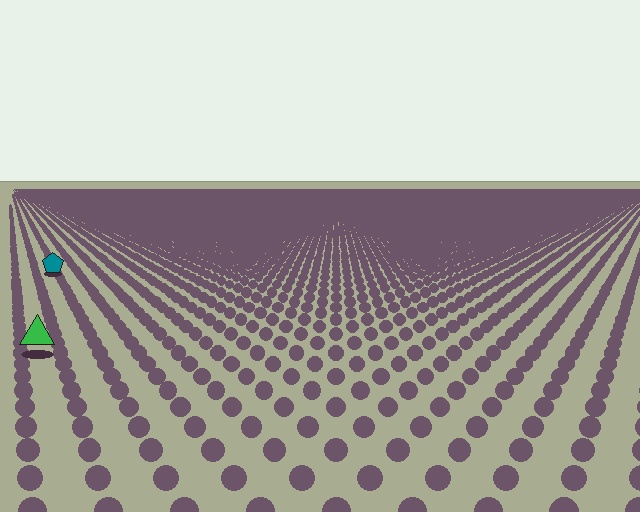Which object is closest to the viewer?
The green triangle is closest. The texture marks near it are larger and more spread out.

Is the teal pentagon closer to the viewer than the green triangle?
No. The green triangle is closer — you can tell from the texture gradient: the ground texture is coarser near it.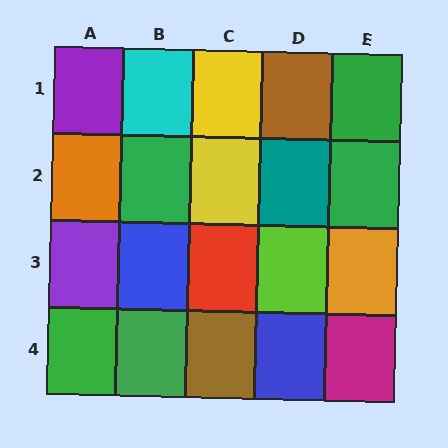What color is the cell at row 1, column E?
Green.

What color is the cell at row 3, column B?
Blue.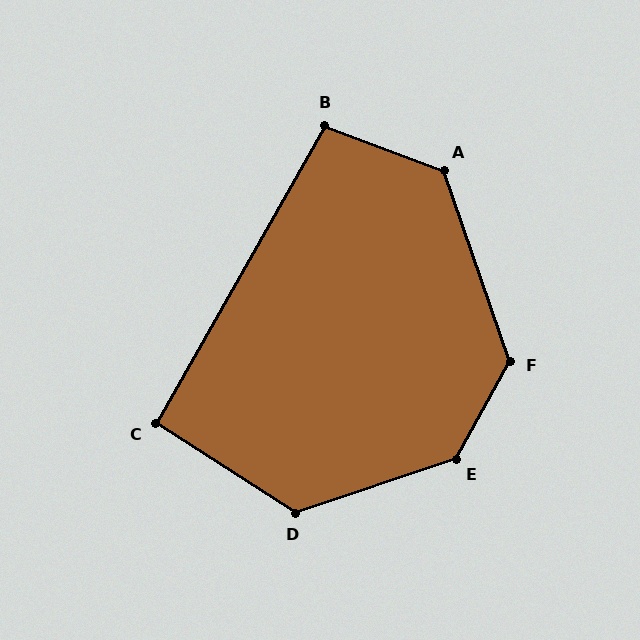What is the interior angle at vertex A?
Approximately 129 degrees (obtuse).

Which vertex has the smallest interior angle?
C, at approximately 93 degrees.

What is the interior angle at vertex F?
Approximately 132 degrees (obtuse).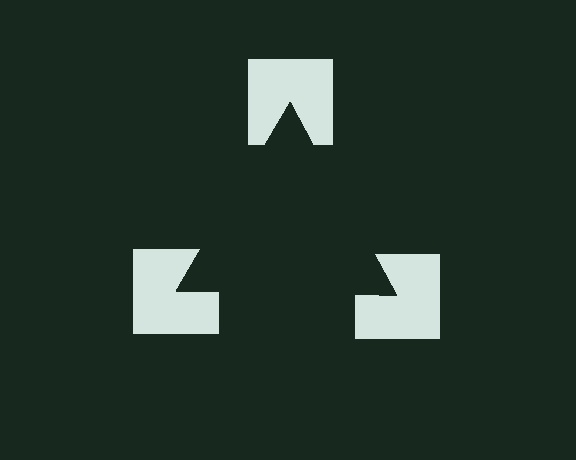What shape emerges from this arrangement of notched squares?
An illusory triangle — its edges are inferred from the aligned wedge cuts in the notched squares, not physically drawn.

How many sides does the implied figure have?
3 sides.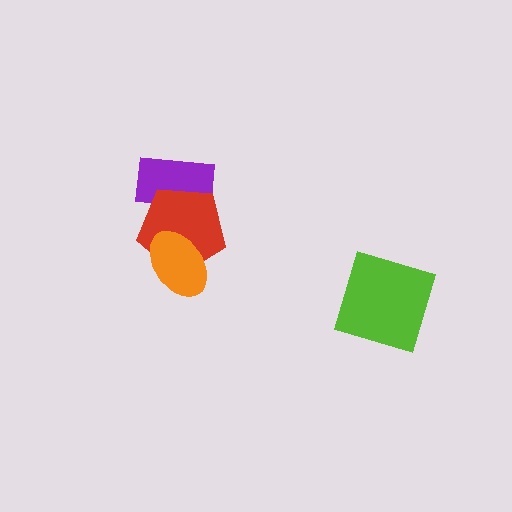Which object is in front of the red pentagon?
The orange ellipse is in front of the red pentagon.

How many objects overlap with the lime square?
0 objects overlap with the lime square.